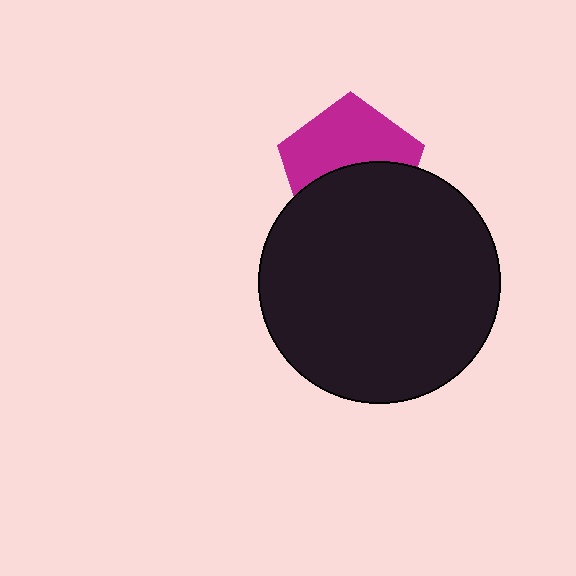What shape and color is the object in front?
The object in front is a black circle.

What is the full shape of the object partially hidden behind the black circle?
The partially hidden object is a magenta pentagon.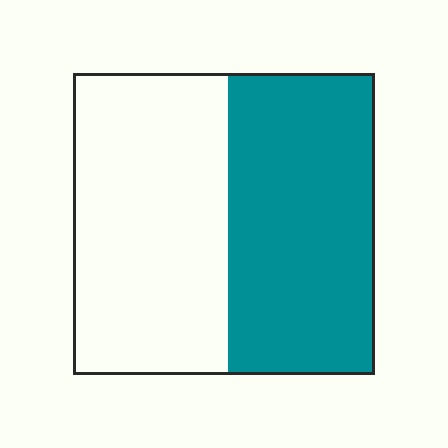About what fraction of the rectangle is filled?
About one half (1/2).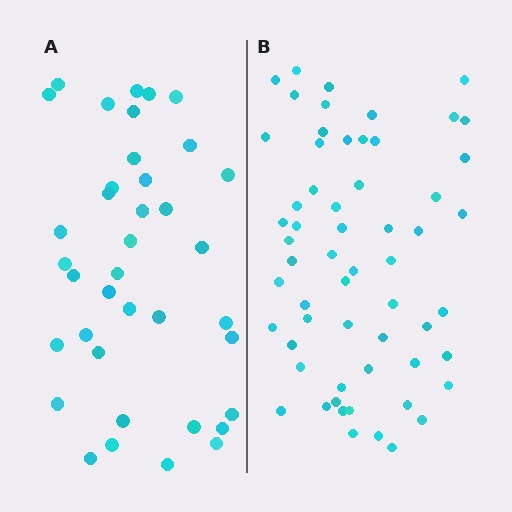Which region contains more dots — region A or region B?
Region B (the right region) has more dots.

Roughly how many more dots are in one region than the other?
Region B has approximately 20 more dots than region A.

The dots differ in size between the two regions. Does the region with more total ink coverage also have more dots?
No. Region A has more total ink coverage because its dots are larger, but region B actually contains more individual dots. Total area can be misleading — the number of items is what matters here.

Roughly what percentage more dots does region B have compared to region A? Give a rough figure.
About 55% more.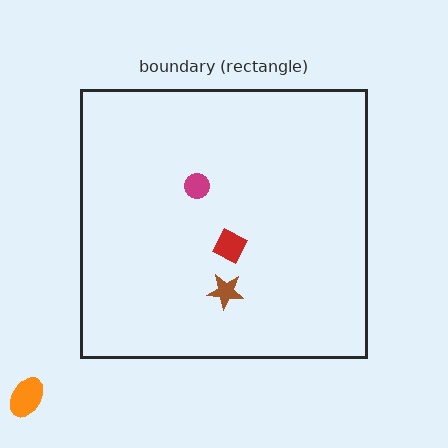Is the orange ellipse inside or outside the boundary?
Outside.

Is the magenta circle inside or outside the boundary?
Inside.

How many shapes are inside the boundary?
3 inside, 1 outside.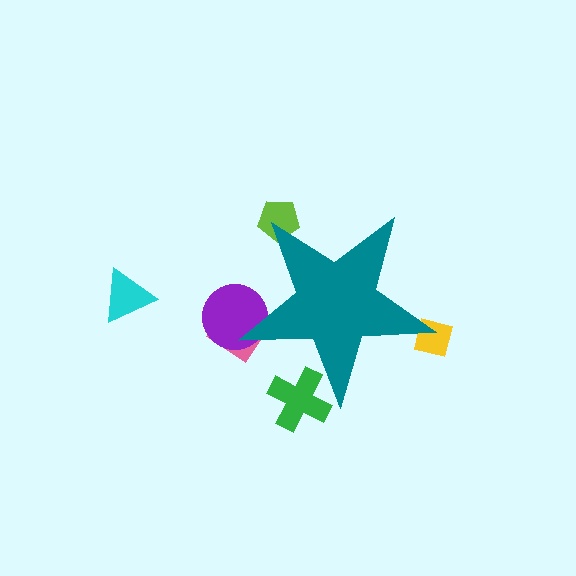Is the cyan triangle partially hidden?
No, the cyan triangle is fully visible.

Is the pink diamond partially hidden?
Yes, the pink diamond is partially hidden behind the teal star.